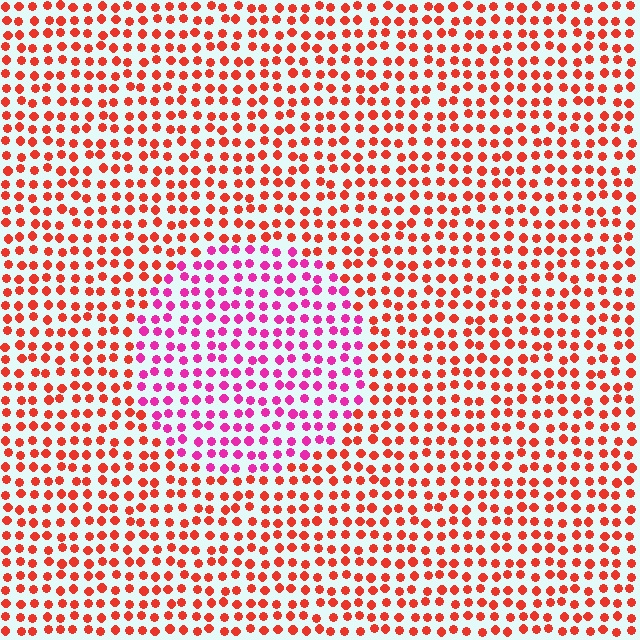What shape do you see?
I see a circle.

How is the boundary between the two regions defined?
The boundary is defined purely by a slight shift in hue (about 45 degrees). Spacing, size, and orientation are identical on both sides.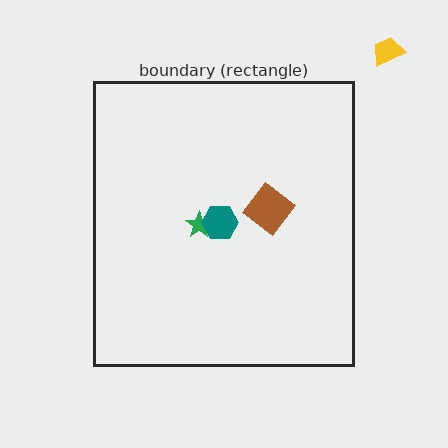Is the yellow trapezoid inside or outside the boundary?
Outside.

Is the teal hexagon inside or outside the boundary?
Inside.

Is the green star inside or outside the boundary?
Inside.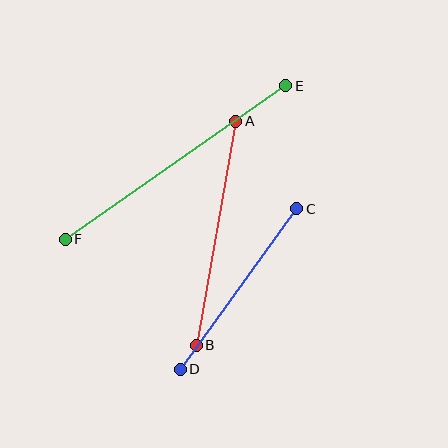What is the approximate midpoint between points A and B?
The midpoint is at approximately (216, 233) pixels.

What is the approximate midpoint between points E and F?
The midpoint is at approximately (176, 162) pixels.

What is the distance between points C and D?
The distance is approximately 198 pixels.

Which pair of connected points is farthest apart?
Points E and F are farthest apart.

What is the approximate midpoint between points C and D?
The midpoint is at approximately (239, 289) pixels.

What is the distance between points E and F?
The distance is approximately 269 pixels.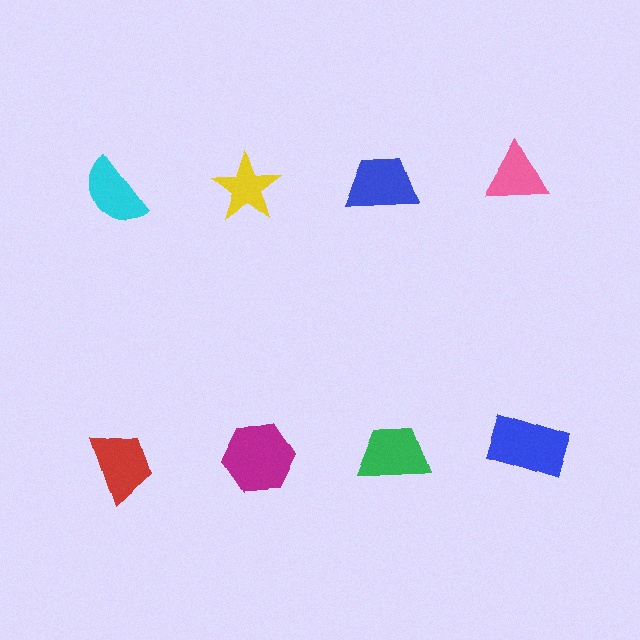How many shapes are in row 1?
4 shapes.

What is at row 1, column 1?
A cyan semicircle.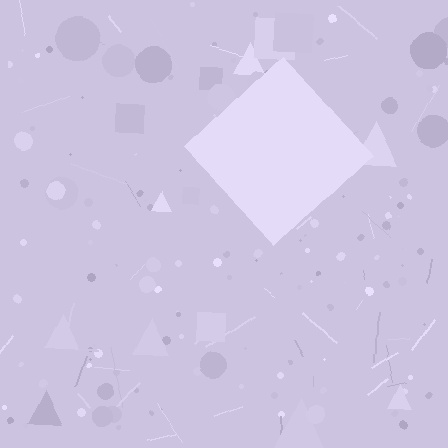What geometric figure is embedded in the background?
A diamond is embedded in the background.